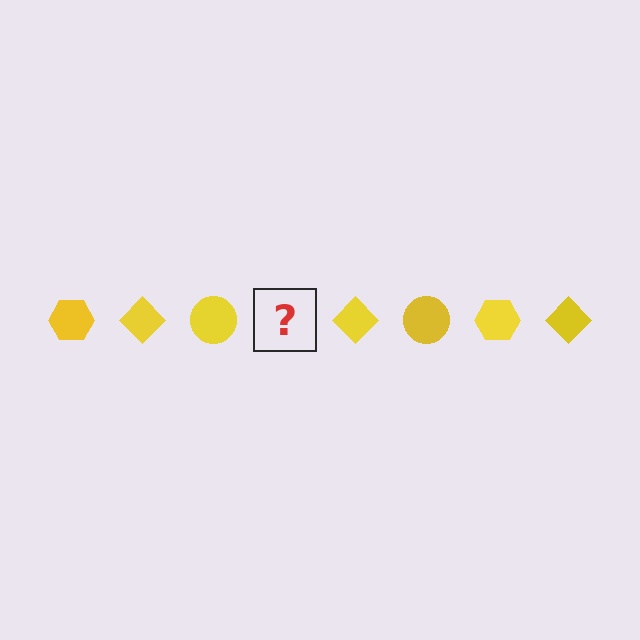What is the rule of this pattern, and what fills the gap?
The rule is that the pattern cycles through hexagon, diamond, circle shapes in yellow. The gap should be filled with a yellow hexagon.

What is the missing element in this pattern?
The missing element is a yellow hexagon.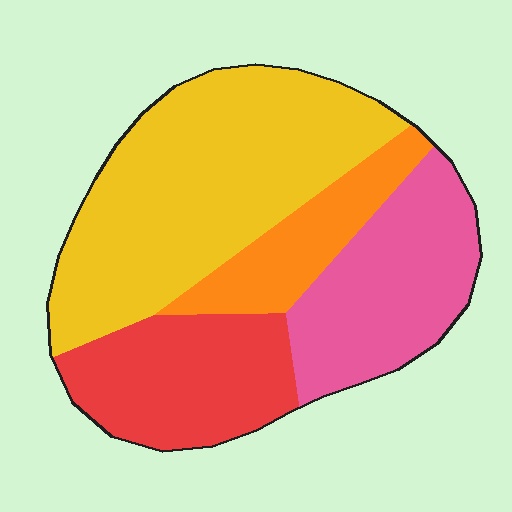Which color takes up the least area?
Orange, at roughly 15%.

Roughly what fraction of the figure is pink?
Pink takes up about one quarter (1/4) of the figure.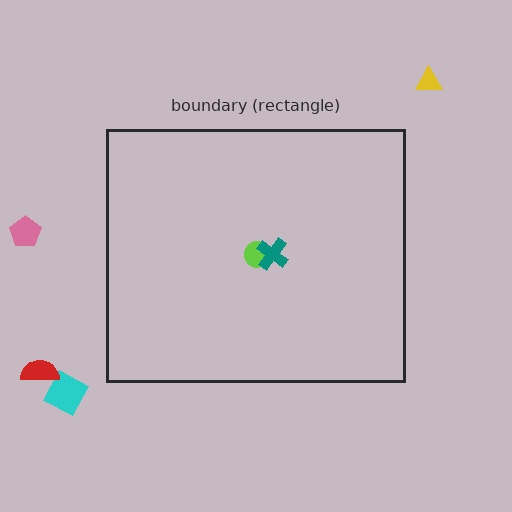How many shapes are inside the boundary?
2 inside, 4 outside.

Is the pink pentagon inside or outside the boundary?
Outside.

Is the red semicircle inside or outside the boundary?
Outside.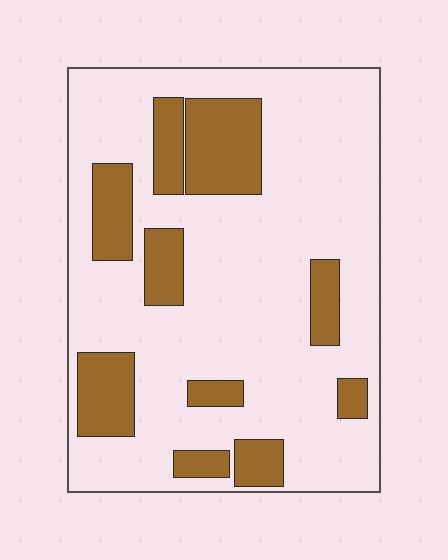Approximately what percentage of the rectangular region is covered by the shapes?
Approximately 25%.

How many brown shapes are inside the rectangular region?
10.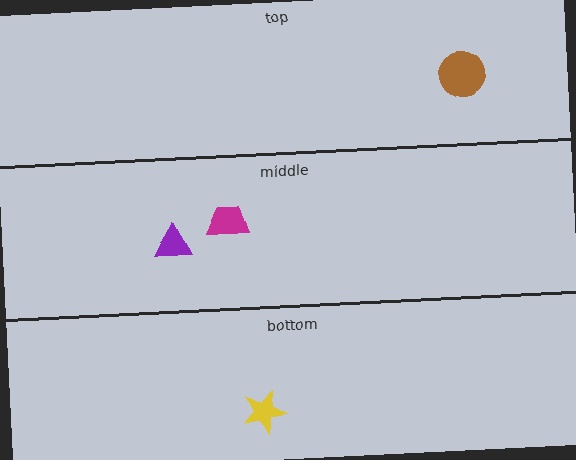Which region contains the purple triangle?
The middle region.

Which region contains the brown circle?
The top region.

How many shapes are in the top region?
1.